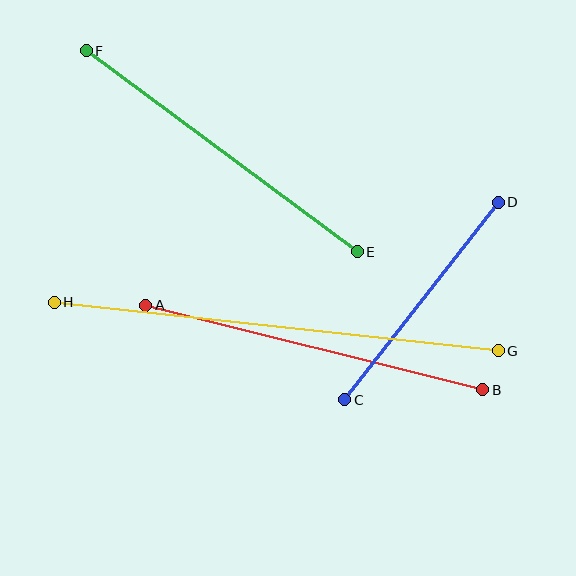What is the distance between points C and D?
The distance is approximately 250 pixels.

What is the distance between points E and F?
The distance is approximately 338 pixels.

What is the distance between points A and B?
The distance is approximately 347 pixels.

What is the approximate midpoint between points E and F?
The midpoint is at approximately (222, 151) pixels.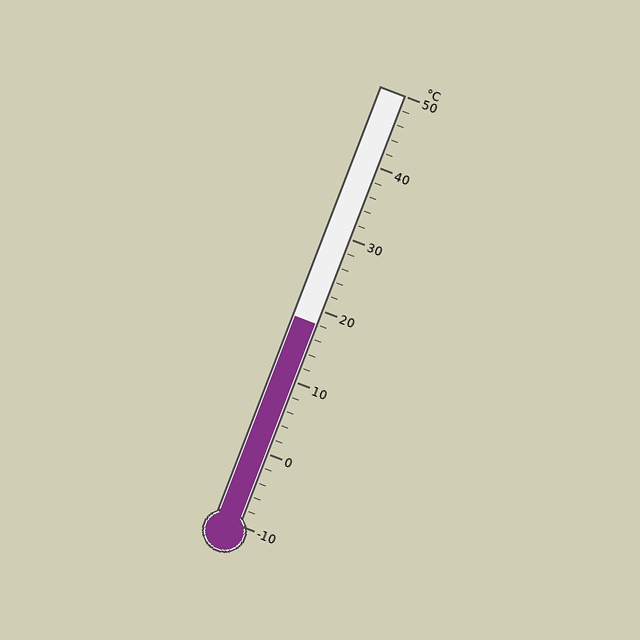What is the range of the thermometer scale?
The thermometer scale ranges from -10°C to 50°C.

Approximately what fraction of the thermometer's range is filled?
The thermometer is filled to approximately 45% of its range.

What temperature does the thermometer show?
The thermometer shows approximately 18°C.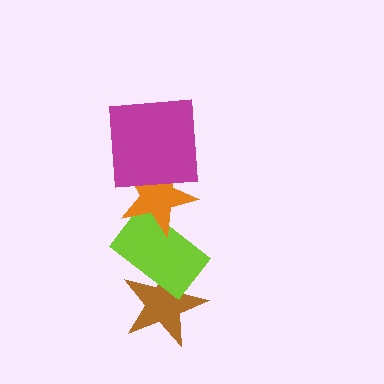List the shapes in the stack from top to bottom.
From top to bottom: the magenta square, the orange star, the lime rectangle, the brown star.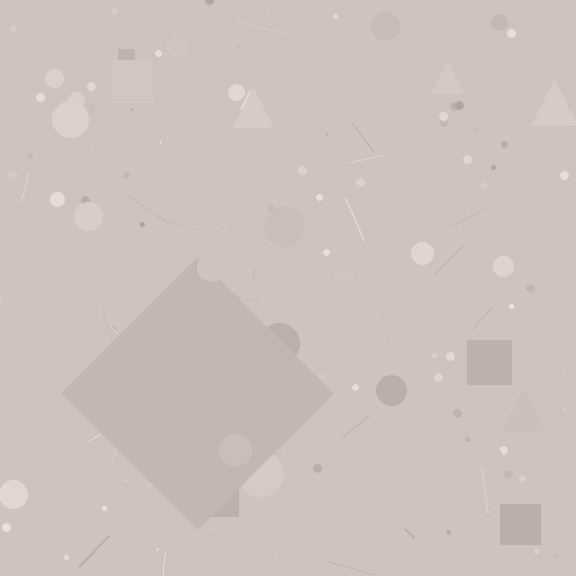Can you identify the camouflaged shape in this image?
The camouflaged shape is a diamond.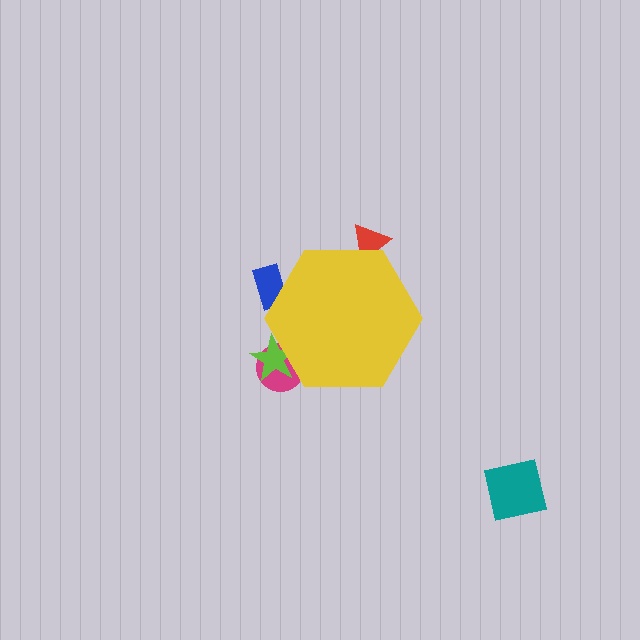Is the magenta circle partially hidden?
Yes, the magenta circle is partially hidden behind the yellow hexagon.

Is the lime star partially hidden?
Yes, the lime star is partially hidden behind the yellow hexagon.